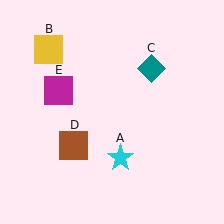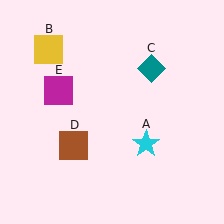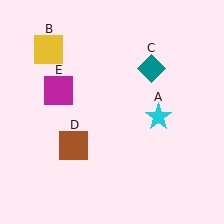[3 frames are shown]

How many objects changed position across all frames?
1 object changed position: cyan star (object A).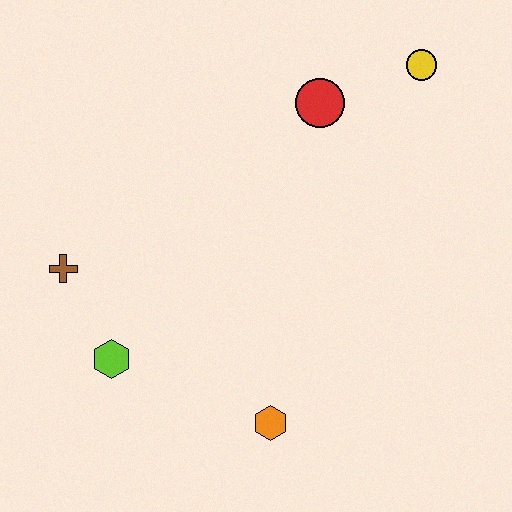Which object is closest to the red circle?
The yellow circle is closest to the red circle.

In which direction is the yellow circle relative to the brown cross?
The yellow circle is to the right of the brown cross.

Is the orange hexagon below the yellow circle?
Yes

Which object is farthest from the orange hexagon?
The yellow circle is farthest from the orange hexagon.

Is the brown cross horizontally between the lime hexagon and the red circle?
No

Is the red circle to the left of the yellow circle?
Yes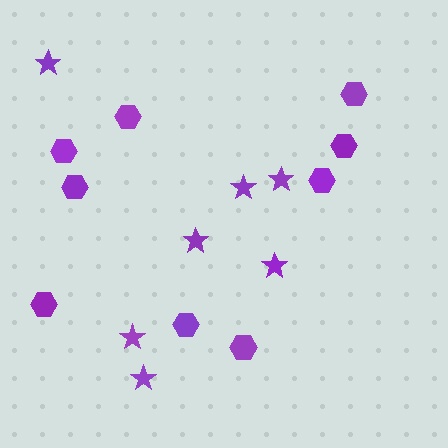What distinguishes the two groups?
There are 2 groups: one group of stars (7) and one group of hexagons (9).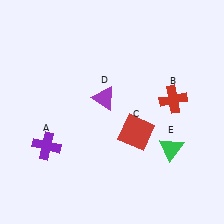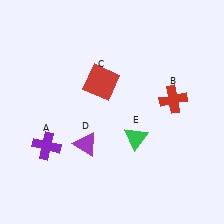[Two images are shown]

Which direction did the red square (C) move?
The red square (C) moved up.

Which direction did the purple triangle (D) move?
The purple triangle (D) moved down.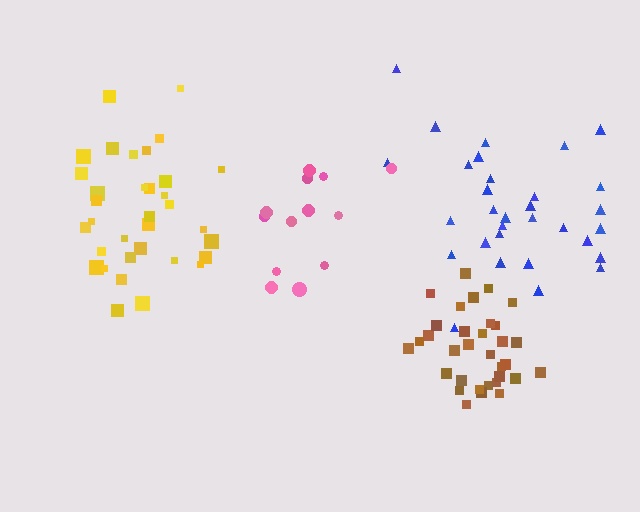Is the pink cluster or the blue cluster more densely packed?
Pink.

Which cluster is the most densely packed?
Brown.